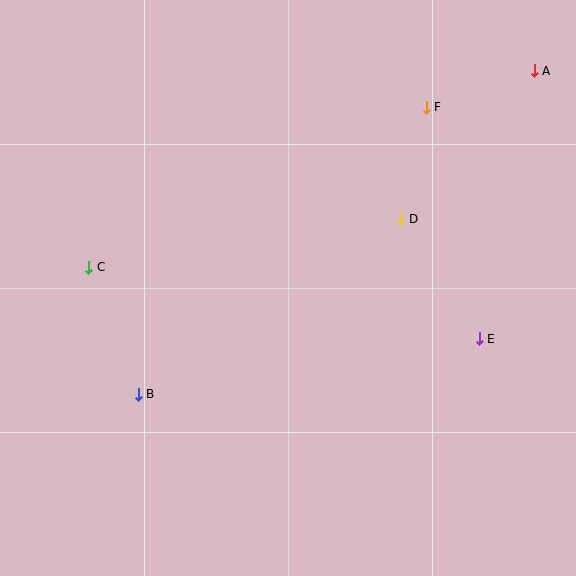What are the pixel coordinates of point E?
Point E is at (479, 339).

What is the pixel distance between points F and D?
The distance between F and D is 114 pixels.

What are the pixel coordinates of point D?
Point D is at (401, 219).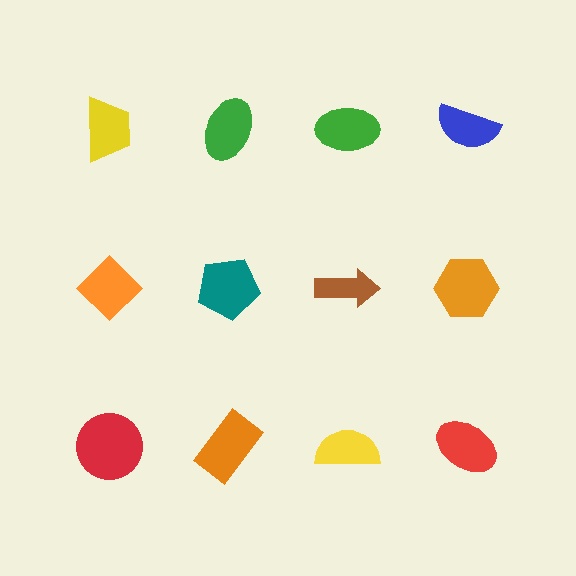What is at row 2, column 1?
An orange diamond.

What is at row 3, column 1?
A red circle.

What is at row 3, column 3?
A yellow semicircle.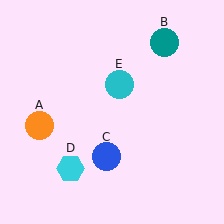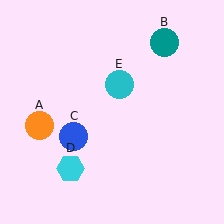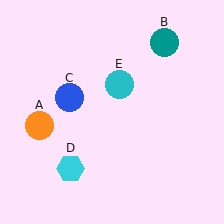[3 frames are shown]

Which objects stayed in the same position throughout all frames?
Orange circle (object A) and teal circle (object B) and cyan hexagon (object D) and cyan circle (object E) remained stationary.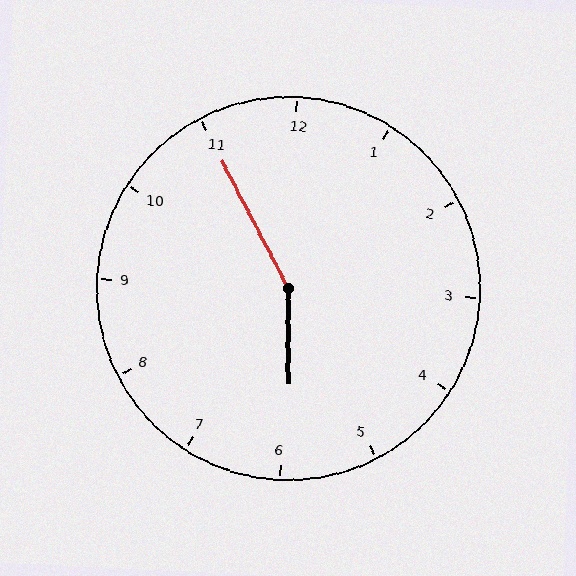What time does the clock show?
5:55.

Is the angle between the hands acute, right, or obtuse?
It is obtuse.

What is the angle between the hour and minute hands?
Approximately 152 degrees.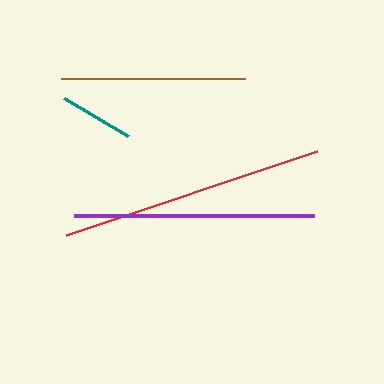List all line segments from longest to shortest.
From longest to shortest: red, purple, brown, teal.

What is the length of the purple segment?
The purple segment is approximately 240 pixels long.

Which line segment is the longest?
The red line is the longest at approximately 265 pixels.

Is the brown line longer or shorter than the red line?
The red line is longer than the brown line.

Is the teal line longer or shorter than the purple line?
The purple line is longer than the teal line.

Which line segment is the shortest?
The teal line is the shortest at approximately 74 pixels.